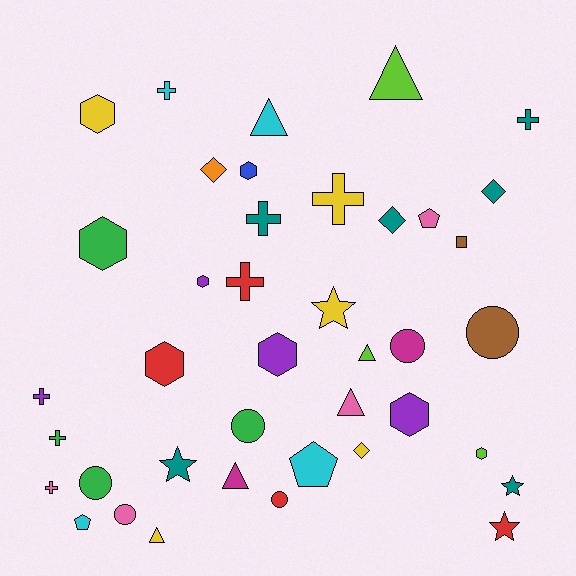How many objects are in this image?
There are 40 objects.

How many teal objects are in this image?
There are 6 teal objects.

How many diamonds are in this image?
There are 4 diamonds.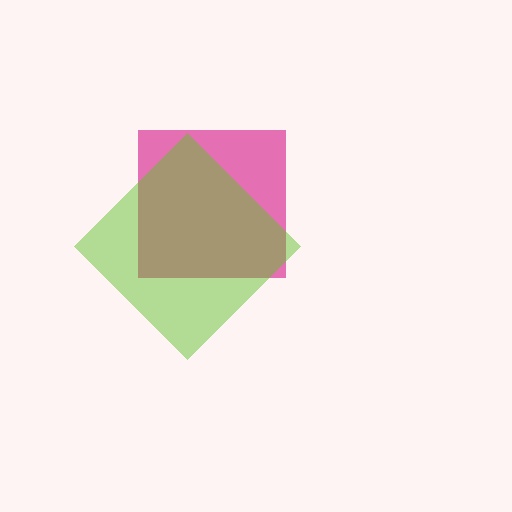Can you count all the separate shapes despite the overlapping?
Yes, there are 2 separate shapes.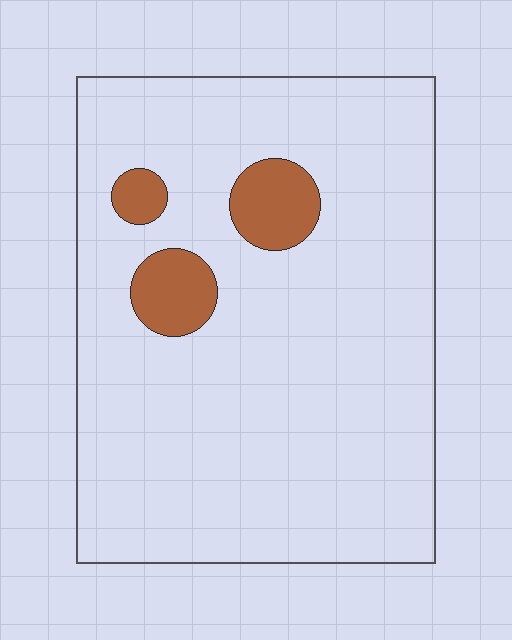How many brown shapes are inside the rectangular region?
3.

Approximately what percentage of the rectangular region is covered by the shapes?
Approximately 10%.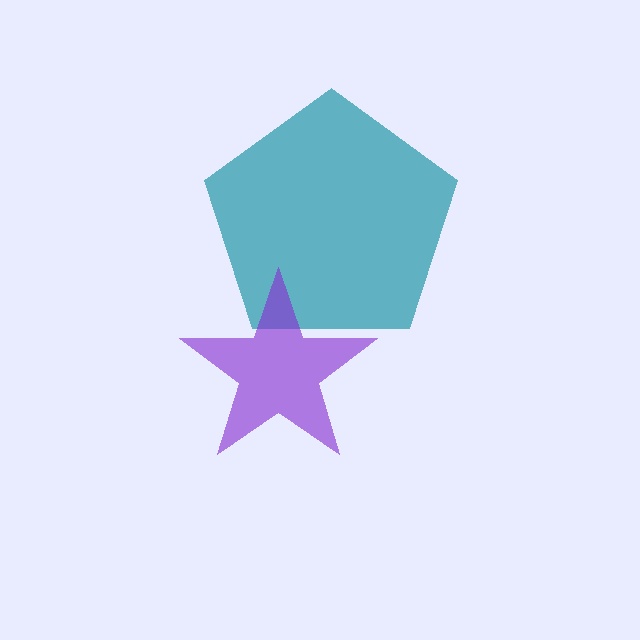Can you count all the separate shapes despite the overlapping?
Yes, there are 2 separate shapes.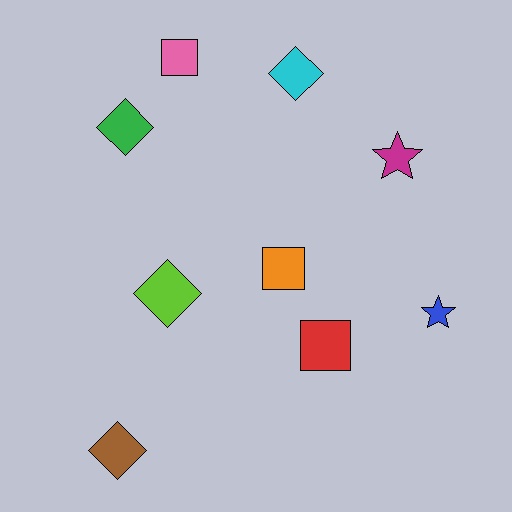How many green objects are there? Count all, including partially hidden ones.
There is 1 green object.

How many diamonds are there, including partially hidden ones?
There are 4 diamonds.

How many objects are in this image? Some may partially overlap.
There are 9 objects.